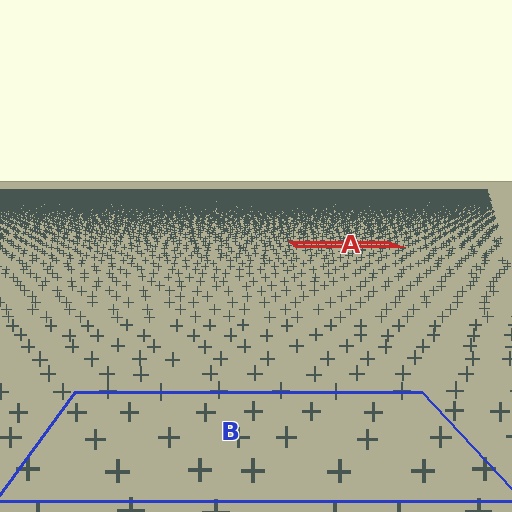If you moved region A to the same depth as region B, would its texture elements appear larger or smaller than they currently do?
They would appear larger. At a closer depth, the same texture elements are projected at a bigger on-screen size.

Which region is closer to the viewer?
Region B is closer. The texture elements there are larger and more spread out.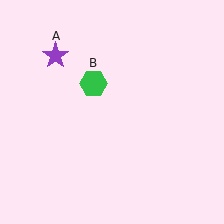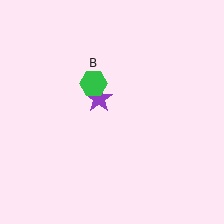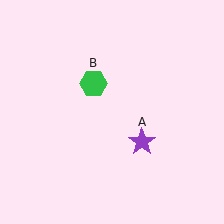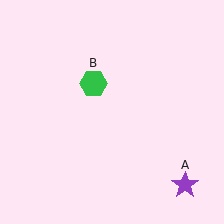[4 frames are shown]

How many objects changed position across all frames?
1 object changed position: purple star (object A).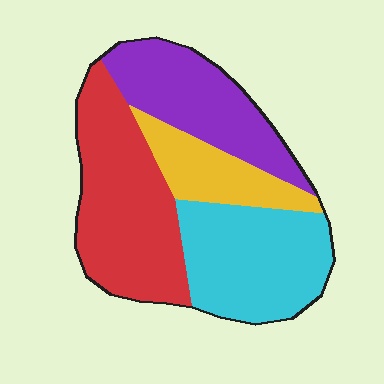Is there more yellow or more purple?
Purple.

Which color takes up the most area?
Red, at roughly 35%.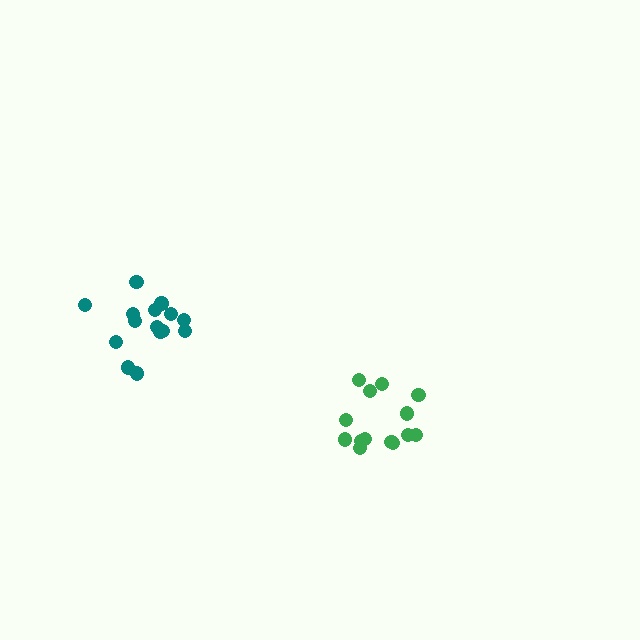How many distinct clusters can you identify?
There are 2 distinct clusters.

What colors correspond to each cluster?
The clusters are colored: green, teal.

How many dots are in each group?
Group 1: 14 dots, Group 2: 15 dots (29 total).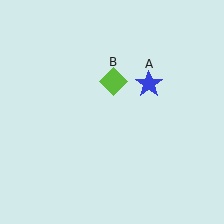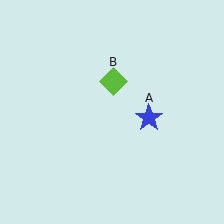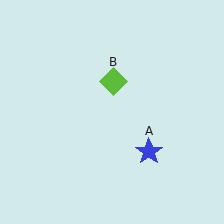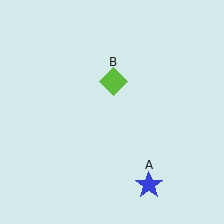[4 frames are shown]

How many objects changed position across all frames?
1 object changed position: blue star (object A).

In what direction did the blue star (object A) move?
The blue star (object A) moved down.